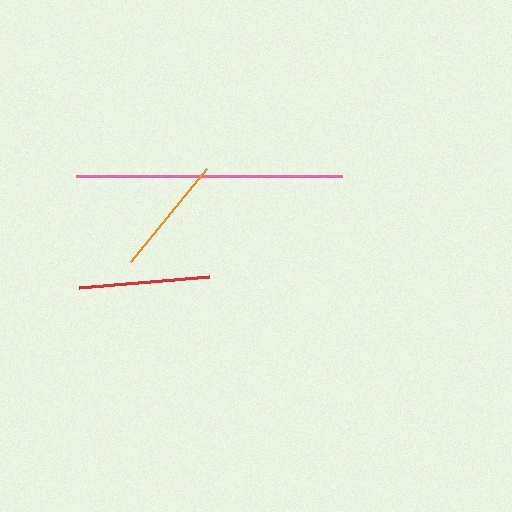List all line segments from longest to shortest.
From longest to shortest: pink, red, orange.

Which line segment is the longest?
The pink line is the longest at approximately 267 pixels.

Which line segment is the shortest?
The orange line is the shortest at approximately 120 pixels.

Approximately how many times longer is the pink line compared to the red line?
The pink line is approximately 2.0 times the length of the red line.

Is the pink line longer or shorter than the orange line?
The pink line is longer than the orange line.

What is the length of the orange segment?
The orange segment is approximately 120 pixels long.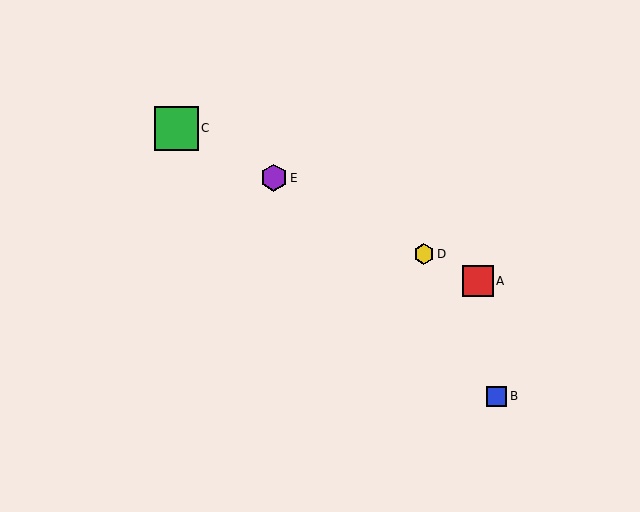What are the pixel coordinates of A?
Object A is at (478, 281).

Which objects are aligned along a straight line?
Objects A, C, D, E are aligned along a straight line.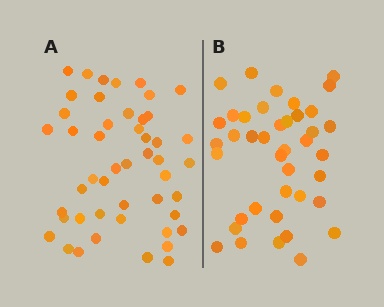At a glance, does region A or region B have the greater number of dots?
Region A (the left region) has more dots.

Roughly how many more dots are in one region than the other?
Region A has roughly 8 or so more dots than region B.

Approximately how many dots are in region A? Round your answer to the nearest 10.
About 50 dots. (The exact count is 48, which rounds to 50.)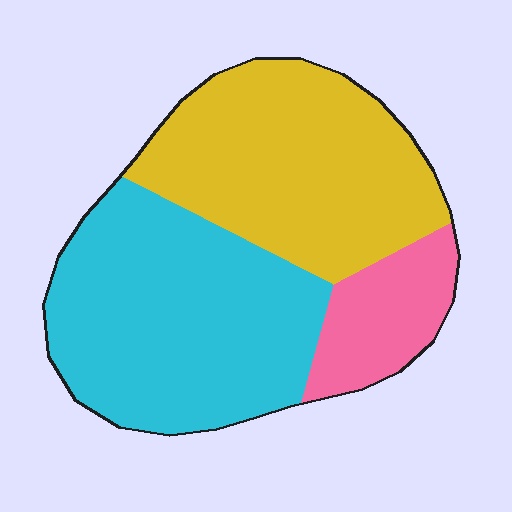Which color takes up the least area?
Pink, at roughly 15%.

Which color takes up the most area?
Cyan, at roughly 45%.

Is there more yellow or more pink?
Yellow.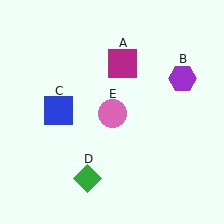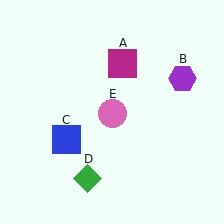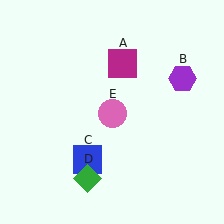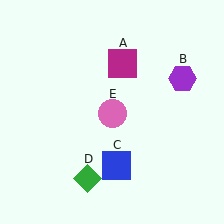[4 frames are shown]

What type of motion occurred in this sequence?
The blue square (object C) rotated counterclockwise around the center of the scene.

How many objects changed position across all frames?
1 object changed position: blue square (object C).